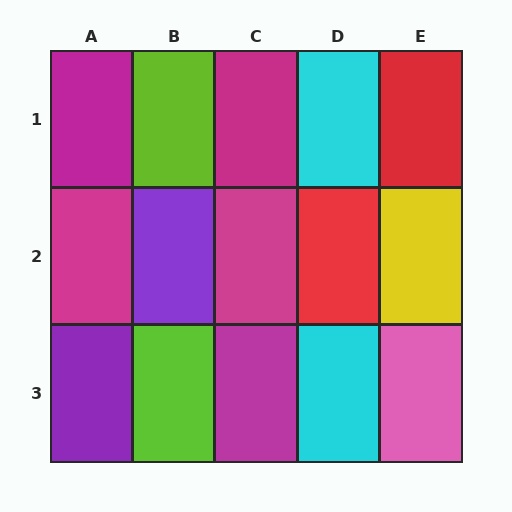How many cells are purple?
2 cells are purple.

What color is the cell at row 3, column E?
Pink.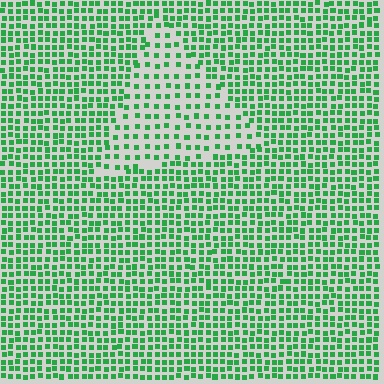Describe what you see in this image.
The image contains small green elements arranged at two different densities. A triangle-shaped region is visible where the elements are less densely packed than the surrounding area.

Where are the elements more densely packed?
The elements are more densely packed outside the triangle boundary.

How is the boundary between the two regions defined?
The boundary is defined by a change in element density (approximately 1.9x ratio). All elements are the same color, size, and shape.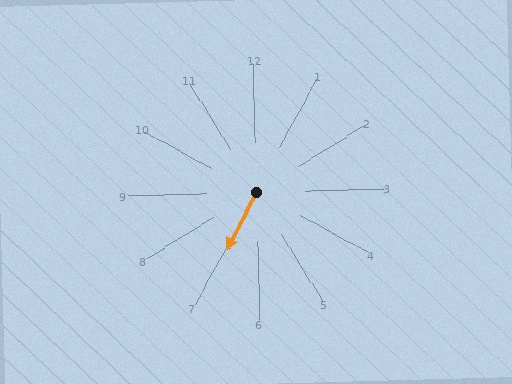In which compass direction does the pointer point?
Southwest.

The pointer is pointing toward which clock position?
Roughly 7 o'clock.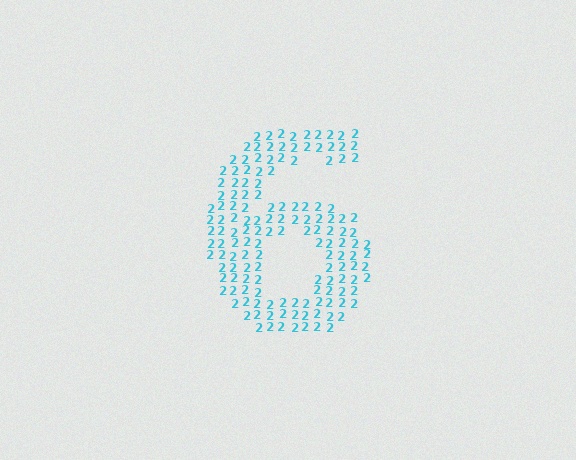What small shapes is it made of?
It is made of small digit 2's.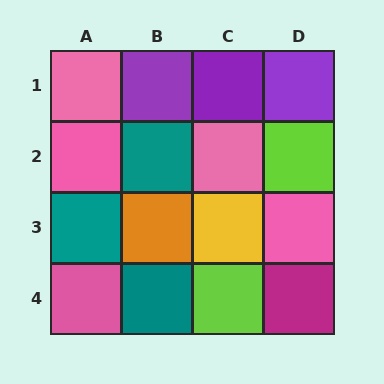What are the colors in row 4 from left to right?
Pink, teal, lime, magenta.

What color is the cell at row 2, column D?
Lime.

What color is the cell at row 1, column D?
Purple.